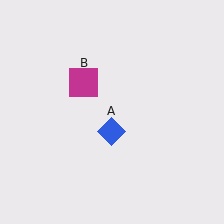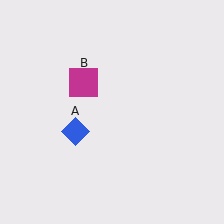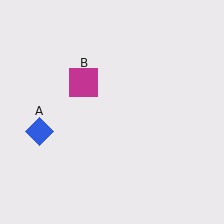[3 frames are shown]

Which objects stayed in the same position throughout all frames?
Magenta square (object B) remained stationary.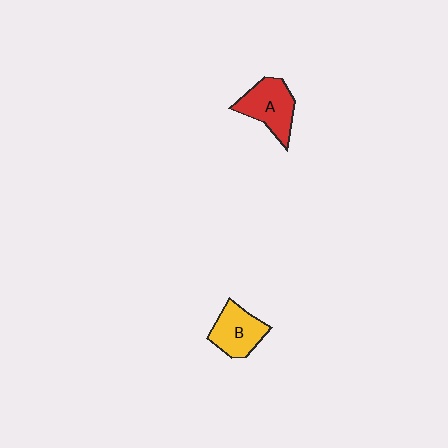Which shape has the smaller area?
Shape B (yellow).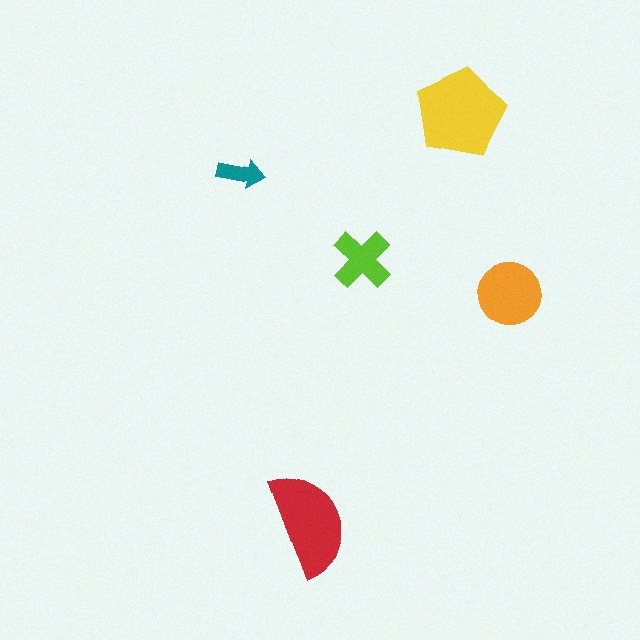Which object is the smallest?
The teal arrow.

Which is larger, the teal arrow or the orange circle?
The orange circle.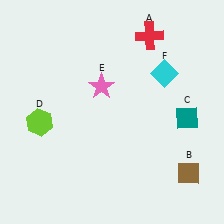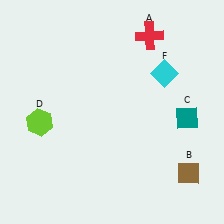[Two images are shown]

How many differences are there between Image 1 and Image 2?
There is 1 difference between the two images.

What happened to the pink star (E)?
The pink star (E) was removed in Image 2. It was in the top-left area of Image 1.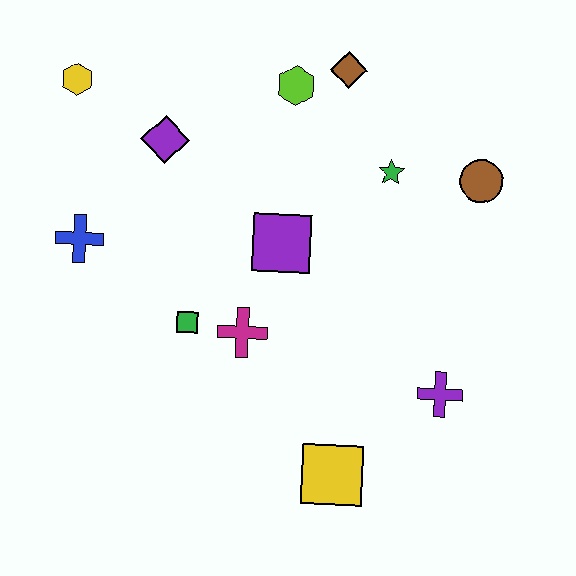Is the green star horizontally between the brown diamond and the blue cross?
No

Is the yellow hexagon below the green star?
No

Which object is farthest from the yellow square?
The yellow hexagon is farthest from the yellow square.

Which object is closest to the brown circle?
The green star is closest to the brown circle.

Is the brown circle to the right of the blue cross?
Yes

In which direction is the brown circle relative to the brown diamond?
The brown circle is to the right of the brown diamond.